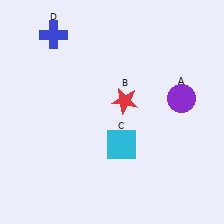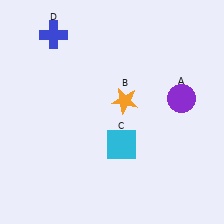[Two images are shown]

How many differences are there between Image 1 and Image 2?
There is 1 difference between the two images.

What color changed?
The star (B) changed from red in Image 1 to orange in Image 2.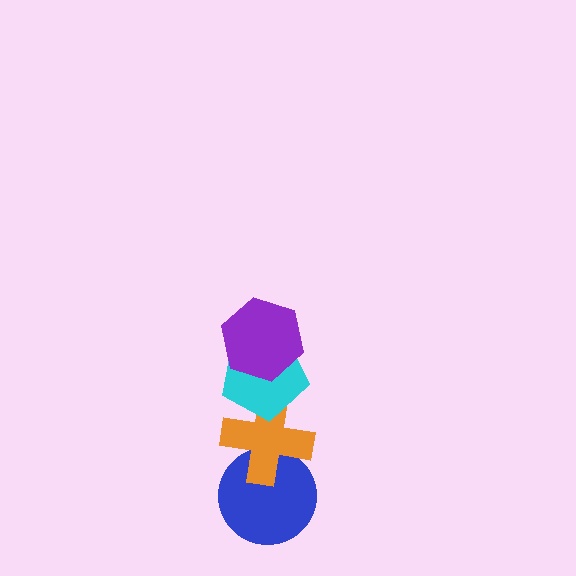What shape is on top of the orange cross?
The cyan pentagon is on top of the orange cross.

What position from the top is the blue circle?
The blue circle is 4th from the top.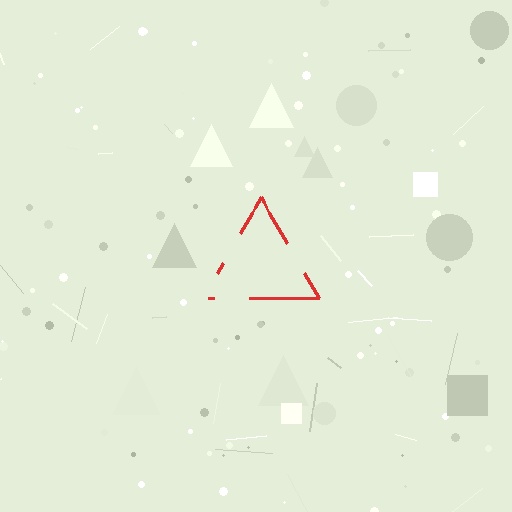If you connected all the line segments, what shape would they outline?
They would outline a triangle.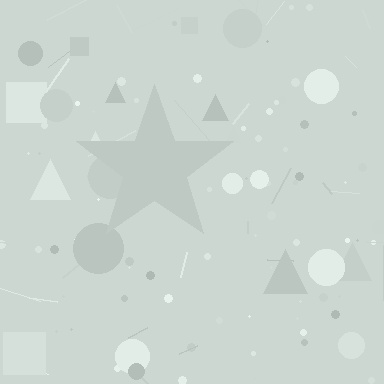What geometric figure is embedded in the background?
A star is embedded in the background.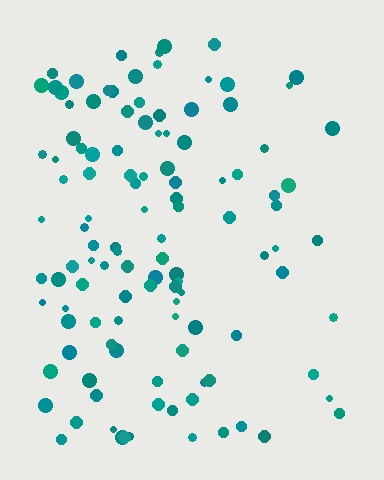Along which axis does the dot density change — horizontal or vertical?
Horizontal.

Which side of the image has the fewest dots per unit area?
The right.